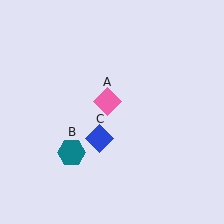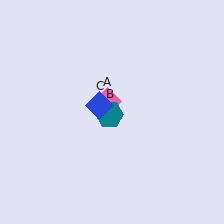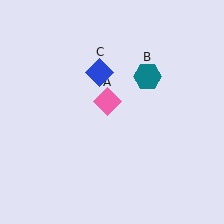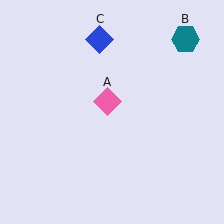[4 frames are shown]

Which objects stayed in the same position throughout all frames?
Pink diamond (object A) remained stationary.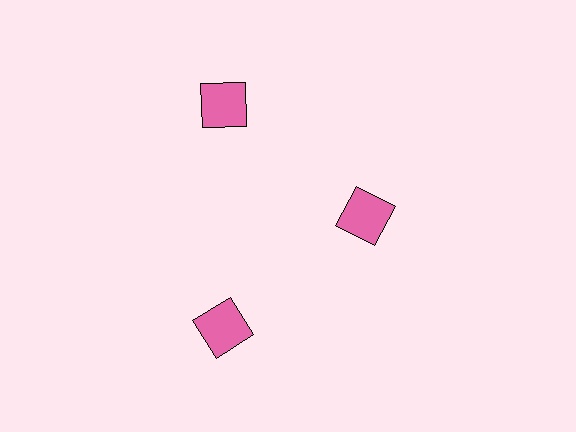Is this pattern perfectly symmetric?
No. The 3 pink squares are arranged in a ring, but one element near the 3 o'clock position is pulled inward toward the center, breaking the 3-fold rotational symmetry.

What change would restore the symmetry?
The symmetry would be restored by moving it outward, back onto the ring so that all 3 squares sit at equal angles and equal distance from the center.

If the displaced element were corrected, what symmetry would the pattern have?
It would have 3-fold rotational symmetry — the pattern would map onto itself every 120 degrees.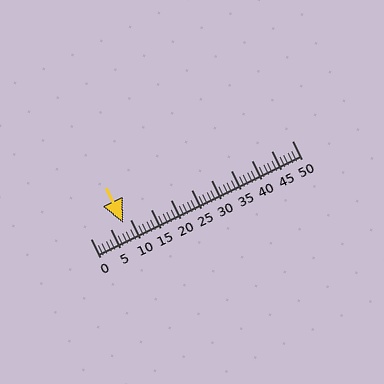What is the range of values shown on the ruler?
The ruler shows values from 0 to 50.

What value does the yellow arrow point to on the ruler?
The yellow arrow points to approximately 8.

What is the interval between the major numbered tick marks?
The major tick marks are spaced 5 units apart.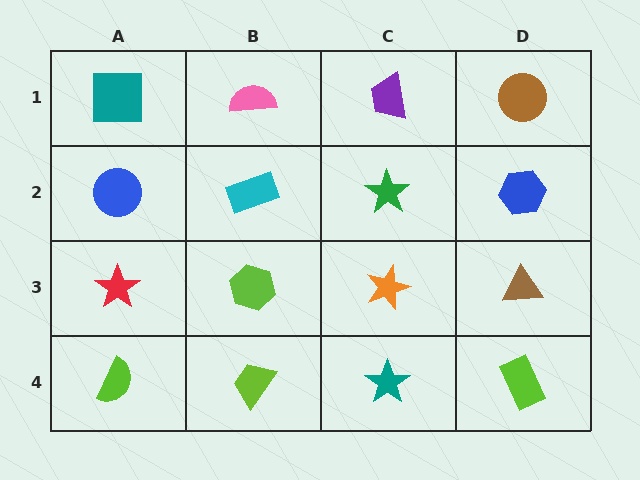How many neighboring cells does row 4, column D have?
2.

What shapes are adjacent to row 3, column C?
A green star (row 2, column C), a teal star (row 4, column C), a lime hexagon (row 3, column B), a brown triangle (row 3, column D).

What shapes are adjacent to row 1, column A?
A blue circle (row 2, column A), a pink semicircle (row 1, column B).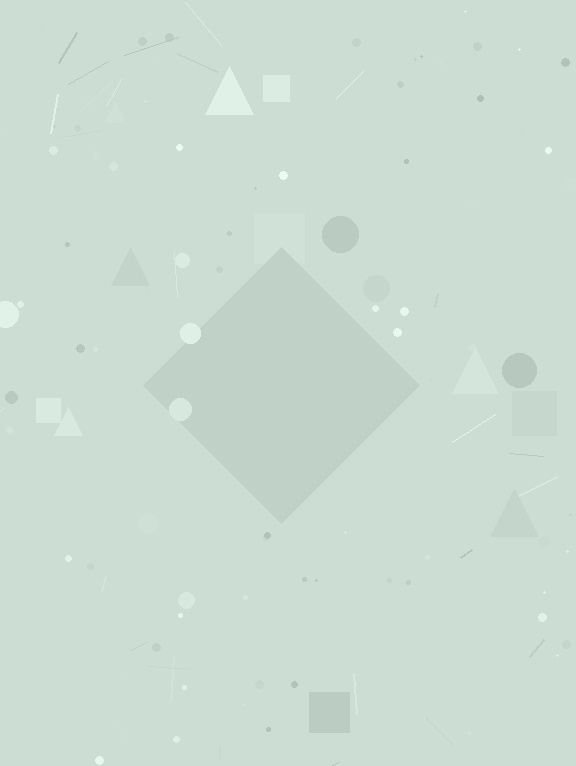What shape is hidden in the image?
A diamond is hidden in the image.